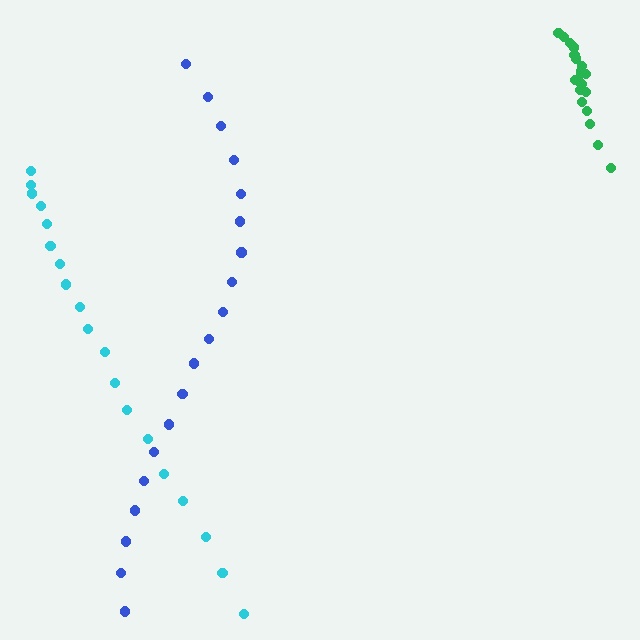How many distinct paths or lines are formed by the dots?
There are 3 distinct paths.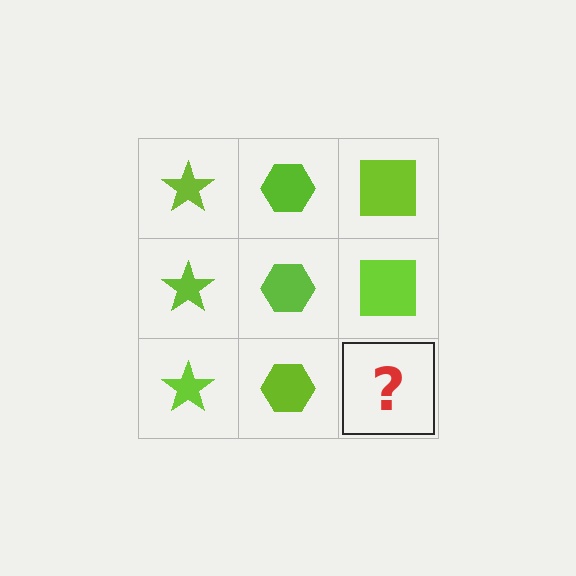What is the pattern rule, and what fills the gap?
The rule is that each column has a consistent shape. The gap should be filled with a lime square.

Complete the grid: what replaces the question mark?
The question mark should be replaced with a lime square.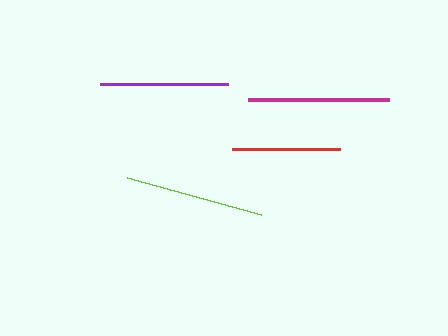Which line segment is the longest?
The magenta line is the longest at approximately 141 pixels.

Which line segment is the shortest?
The red line is the shortest at approximately 108 pixels.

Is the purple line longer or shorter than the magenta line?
The magenta line is longer than the purple line.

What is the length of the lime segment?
The lime segment is approximately 139 pixels long.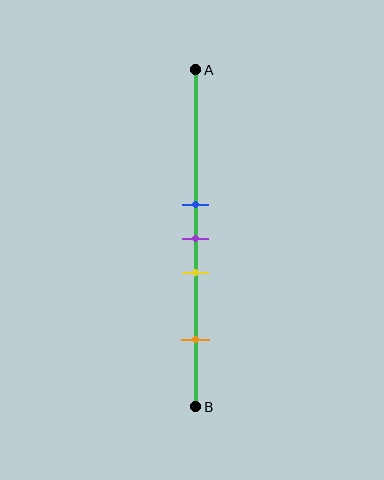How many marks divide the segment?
There are 4 marks dividing the segment.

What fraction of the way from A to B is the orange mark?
The orange mark is approximately 80% (0.8) of the way from A to B.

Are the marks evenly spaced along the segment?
No, the marks are not evenly spaced.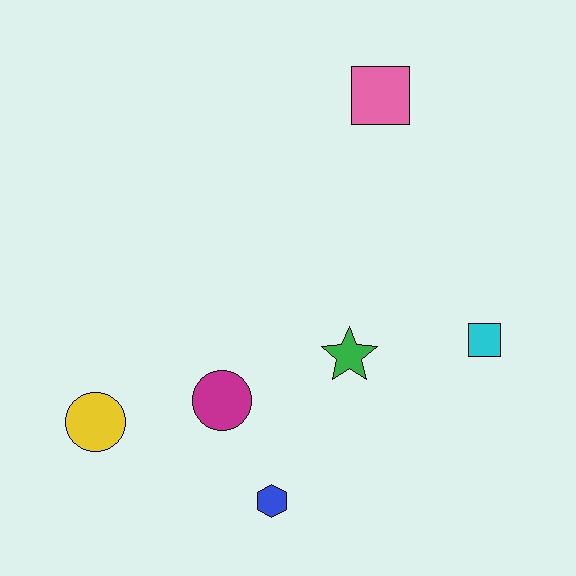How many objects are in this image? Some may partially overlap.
There are 6 objects.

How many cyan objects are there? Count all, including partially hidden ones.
There is 1 cyan object.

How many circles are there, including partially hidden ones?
There are 2 circles.